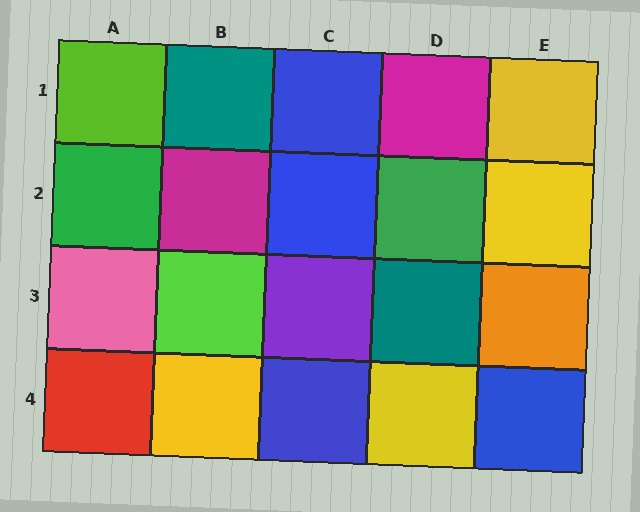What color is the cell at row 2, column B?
Magenta.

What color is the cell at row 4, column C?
Blue.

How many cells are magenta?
2 cells are magenta.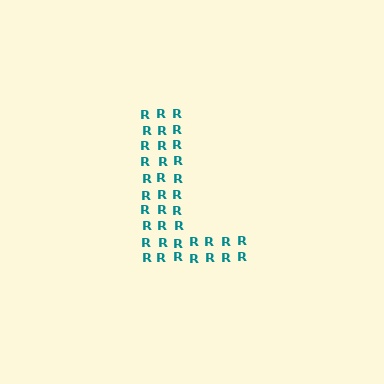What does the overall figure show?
The overall figure shows the letter L.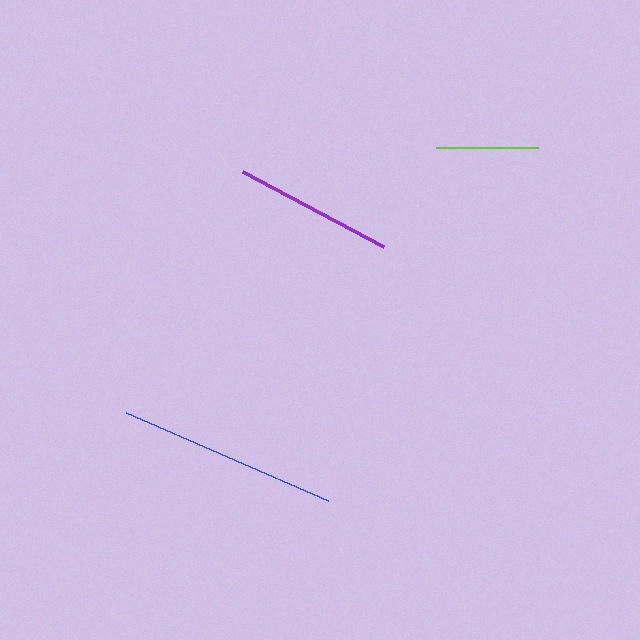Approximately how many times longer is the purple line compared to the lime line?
The purple line is approximately 1.6 times the length of the lime line.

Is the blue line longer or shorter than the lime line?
The blue line is longer than the lime line.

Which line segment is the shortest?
The lime line is the shortest at approximately 101 pixels.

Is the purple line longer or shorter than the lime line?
The purple line is longer than the lime line.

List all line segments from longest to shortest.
From longest to shortest: blue, purple, lime.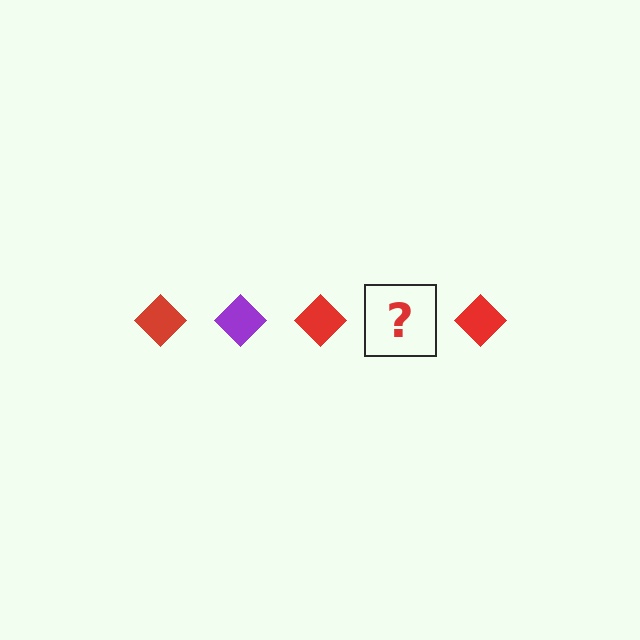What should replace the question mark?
The question mark should be replaced with a purple diamond.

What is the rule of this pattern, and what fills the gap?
The rule is that the pattern cycles through red, purple diamonds. The gap should be filled with a purple diamond.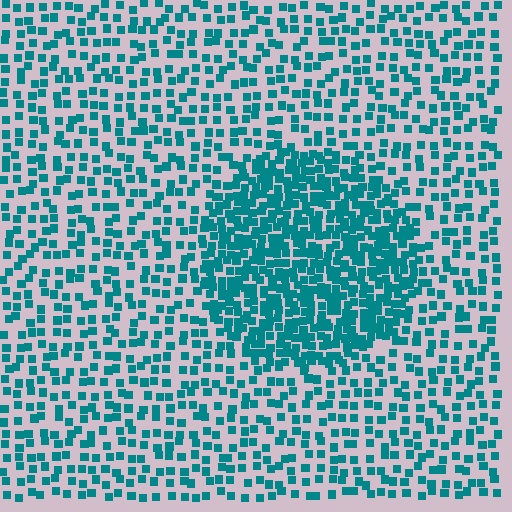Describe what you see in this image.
The image contains small teal elements arranged at two different densities. A circle-shaped region is visible where the elements are more densely packed than the surrounding area.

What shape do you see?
I see a circle.